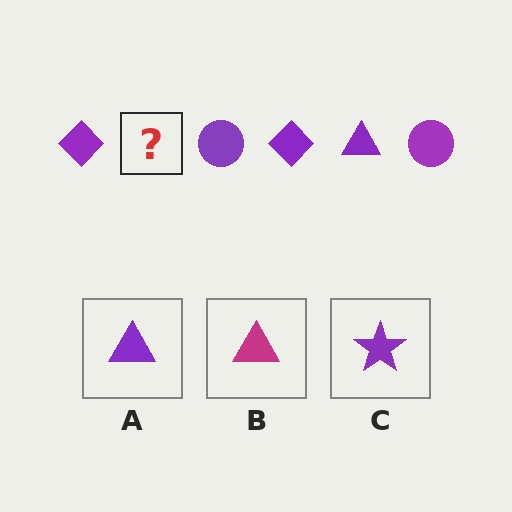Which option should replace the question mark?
Option A.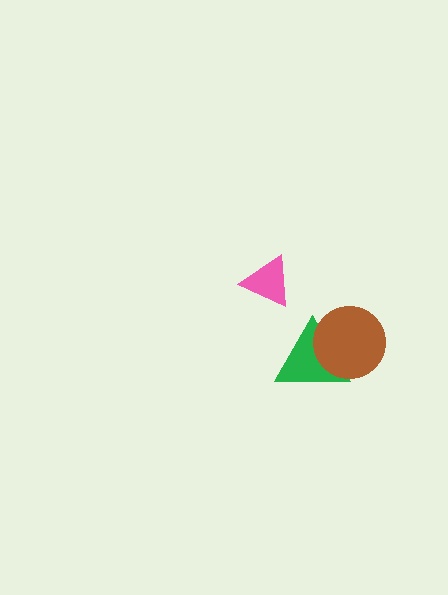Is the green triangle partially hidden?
Yes, it is partially covered by another shape.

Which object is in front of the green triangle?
The brown circle is in front of the green triangle.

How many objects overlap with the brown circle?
1 object overlaps with the brown circle.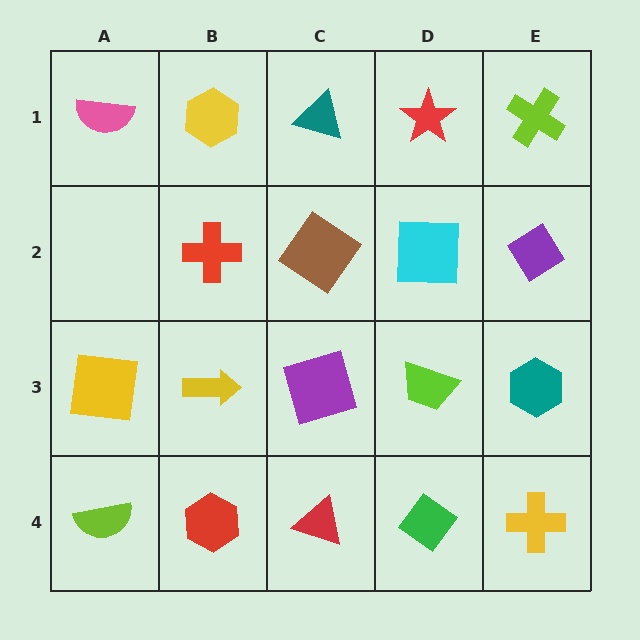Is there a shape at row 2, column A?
No, that cell is empty.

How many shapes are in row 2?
4 shapes.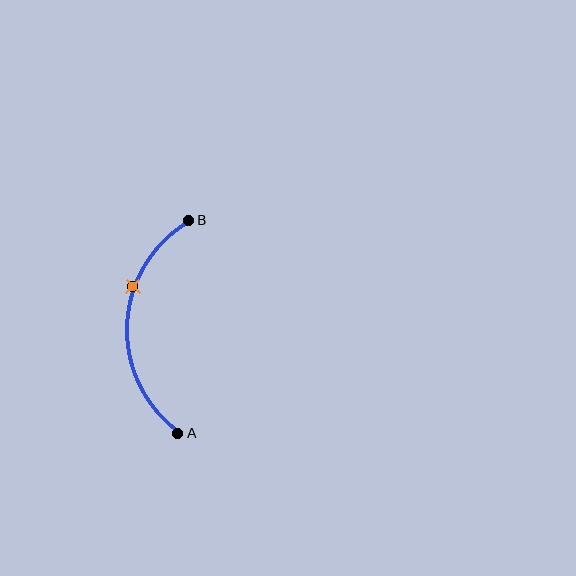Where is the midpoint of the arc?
The arc midpoint is the point on the curve farthest from the straight line joining A and B. It sits to the left of that line.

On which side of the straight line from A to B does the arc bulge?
The arc bulges to the left of the straight line connecting A and B.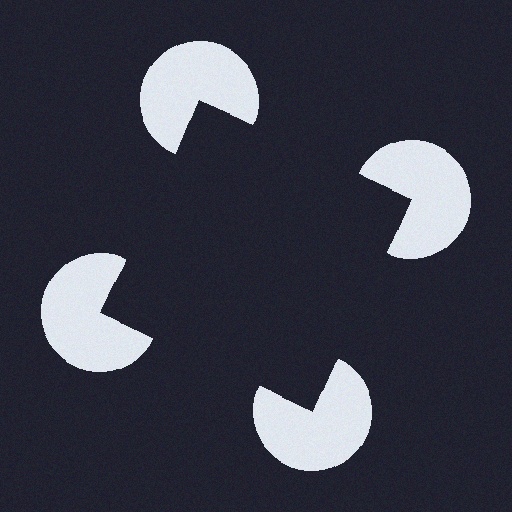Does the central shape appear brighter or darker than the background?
It typically appears slightly darker than the background, even though no actual brightness change is drawn.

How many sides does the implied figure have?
4 sides.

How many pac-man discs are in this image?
There are 4 — one at each vertex of the illusory square.